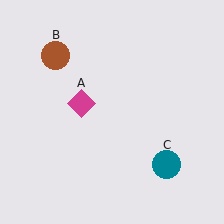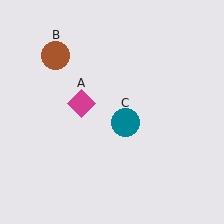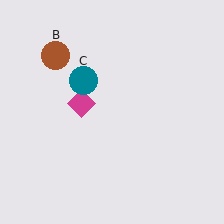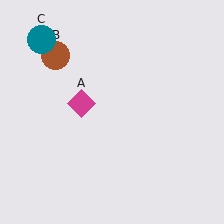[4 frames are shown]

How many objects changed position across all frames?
1 object changed position: teal circle (object C).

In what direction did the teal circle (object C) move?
The teal circle (object C) moved up and to the left.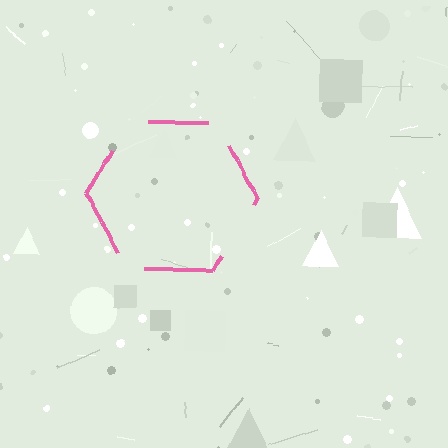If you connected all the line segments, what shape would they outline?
They would outline a hexagon.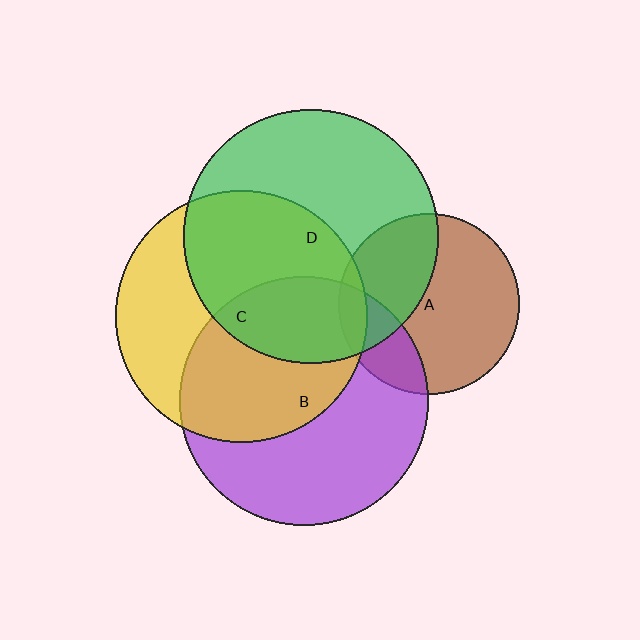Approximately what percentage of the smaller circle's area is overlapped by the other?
Approximately 35%.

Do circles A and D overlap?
Yes.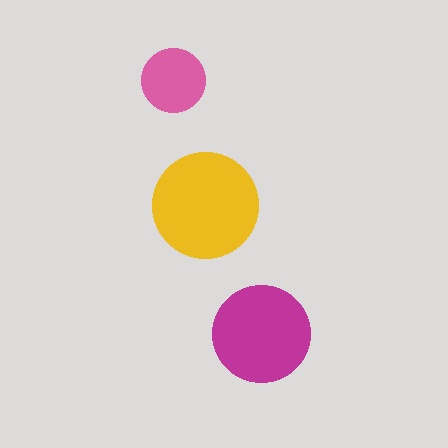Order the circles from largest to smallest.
the yellow one, the magenta one, the pink one.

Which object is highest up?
The pink circle is topmost.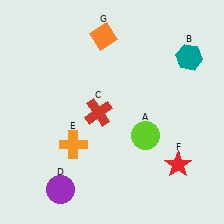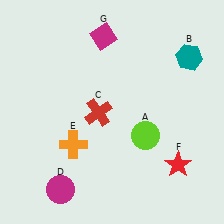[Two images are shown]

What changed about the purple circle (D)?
In Image 1, D is purple. In Image 2, it changed to magenta.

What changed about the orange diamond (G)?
In Image 1, G is orange. In Image 2, it changed to magenta.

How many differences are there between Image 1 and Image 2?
There are 2 differences between the two images.